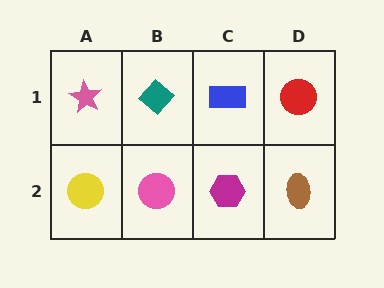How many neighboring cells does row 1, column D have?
2.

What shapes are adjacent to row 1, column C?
A magenta hexagon (row 2, column C), a teal diamond (row 1, column B), a red circle (row 1, column D).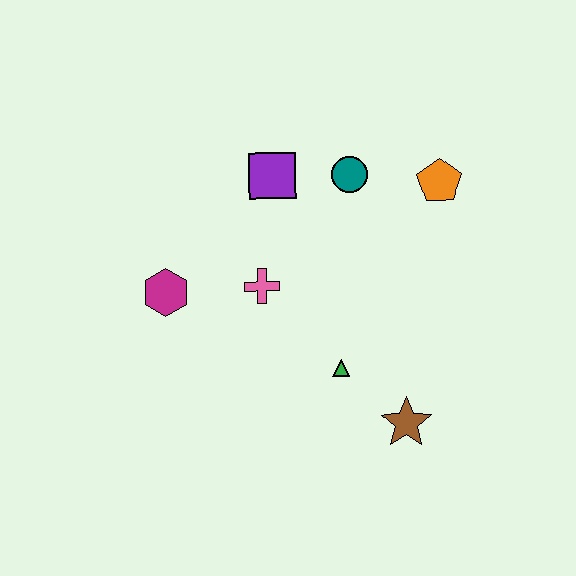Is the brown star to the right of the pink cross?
Yes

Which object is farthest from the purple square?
The brown star is farthest from the purple square.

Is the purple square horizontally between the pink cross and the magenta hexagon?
No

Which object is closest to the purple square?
The teal circle is closest to the purple square.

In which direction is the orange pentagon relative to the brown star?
The orange pentagon is above the brown star.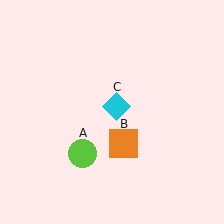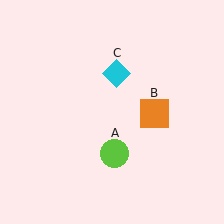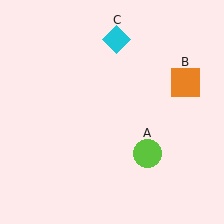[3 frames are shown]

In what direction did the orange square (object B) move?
The orange square (object B) moved up and to the right.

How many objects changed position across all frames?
3 objects changed position: lime circle (object A), orange square (object B), cyan diamond (object C).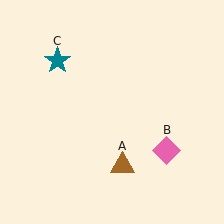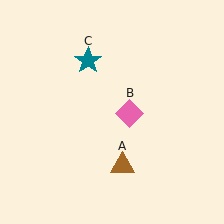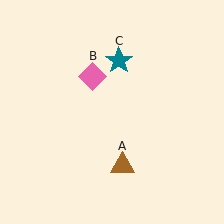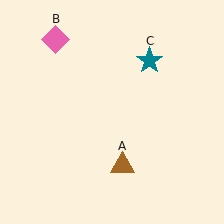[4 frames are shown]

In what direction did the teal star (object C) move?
The teal star (object C) moved right.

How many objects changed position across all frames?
2 objects changed position: pink diamond (object B), teal star (object C).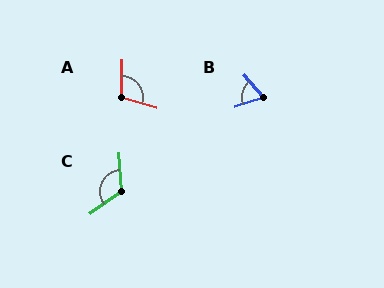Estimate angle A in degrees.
Approximately 106 degrees.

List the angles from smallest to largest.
B (68°), A (106°), C (122°).